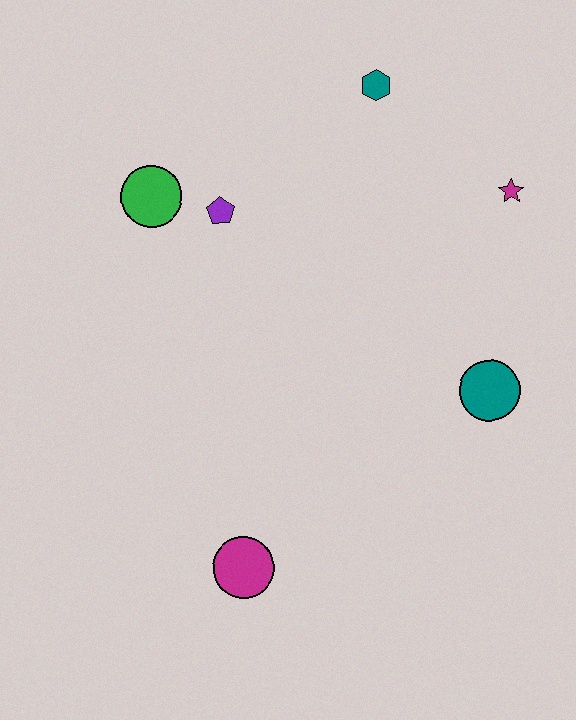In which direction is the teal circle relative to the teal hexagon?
The teal circle is below the teal hexagon.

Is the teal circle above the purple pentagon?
No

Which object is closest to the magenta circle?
The teal circle is closest to the magenta circle.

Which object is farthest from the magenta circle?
The teal hexagon is farthest from the magenta circle.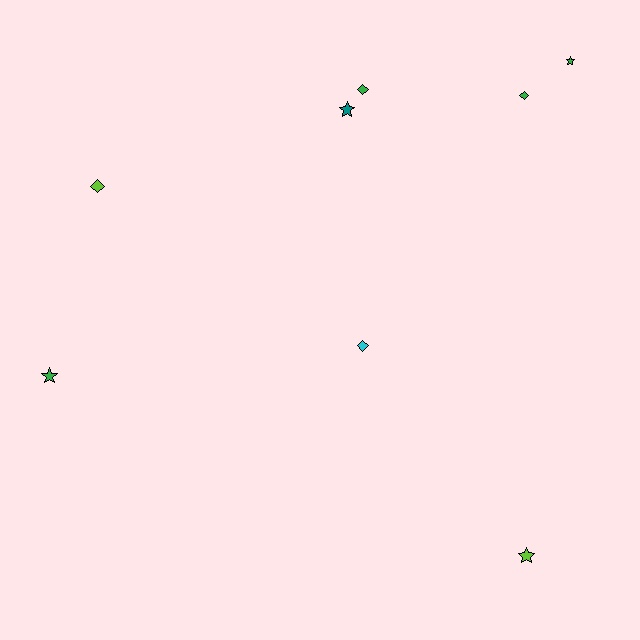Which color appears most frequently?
Green, with 4 objects.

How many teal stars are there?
There is 1 teal star.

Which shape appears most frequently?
Star, with 4 objects.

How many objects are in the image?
There are 8 objects.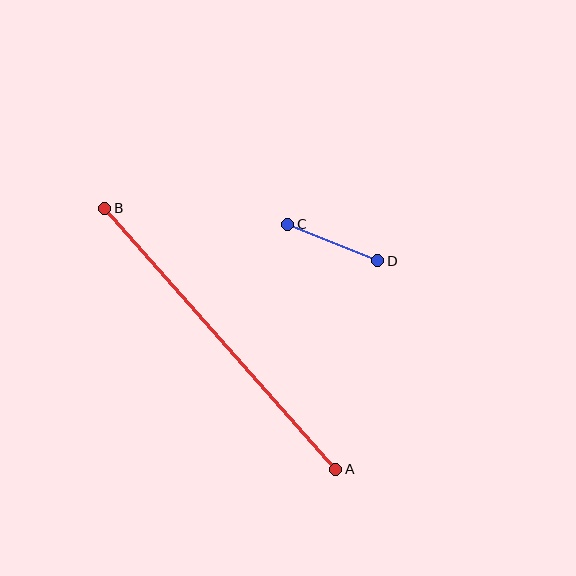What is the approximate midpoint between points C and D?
The midpoint is at approximately (333, 242) pixels.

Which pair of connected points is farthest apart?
Points A and B are farthest apart.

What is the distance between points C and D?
The distance is approximately 97 pixels.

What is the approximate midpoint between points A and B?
The midpoint is at approximately (220, 339) pixels.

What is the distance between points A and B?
The distance is approximately 349 pixels.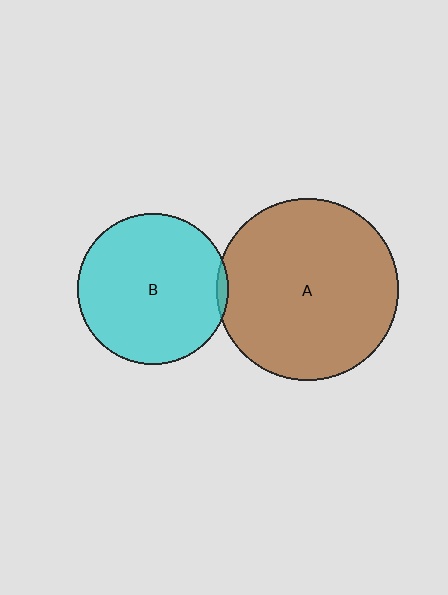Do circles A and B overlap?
Yes.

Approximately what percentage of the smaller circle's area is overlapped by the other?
Approximately 5%.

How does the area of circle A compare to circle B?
Approximately 1.4 times.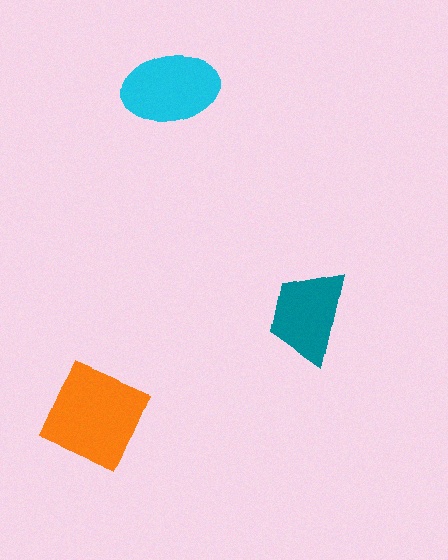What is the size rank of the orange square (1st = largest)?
1st.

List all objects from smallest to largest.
The teal trapezoid, the cyan ellipse, the orange square.